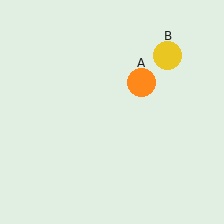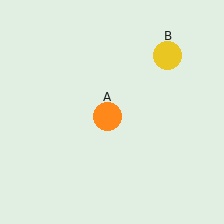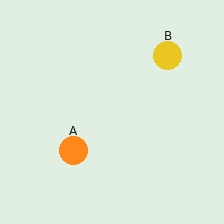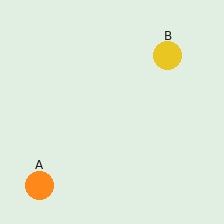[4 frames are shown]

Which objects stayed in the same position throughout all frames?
Yellow circle (object B) remained stationary.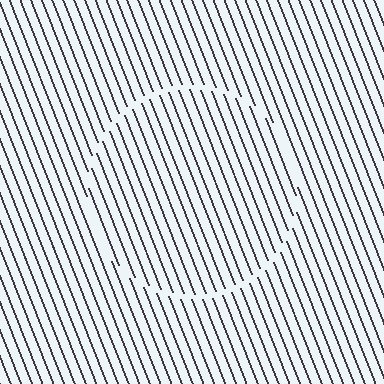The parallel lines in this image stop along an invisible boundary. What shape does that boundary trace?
An illusory circle. The interior of the shape contains the same grating, shifted by half a period — the contour is defined by the phase discontinuity where line-ends from the inner and outer gratings abut.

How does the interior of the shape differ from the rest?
The interior of the shape contains the same grating, shifted by half a period — the contour is defined by the phase discontinuity where line-ends from the inner and outer gratings abut.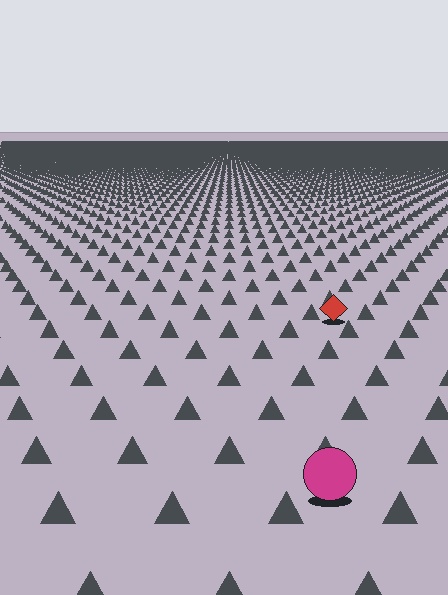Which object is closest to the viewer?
The magenta circle is closest. The texture marks near it are larger and more spread out.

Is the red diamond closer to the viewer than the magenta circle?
No. The magenta circle is closer — you can tell from the texture gradient: the ground texture is coarser near it.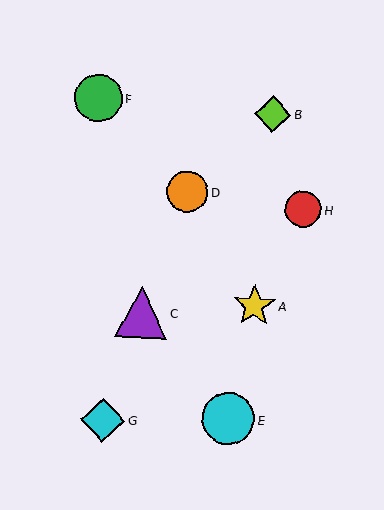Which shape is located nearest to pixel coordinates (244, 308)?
The yellow star (labeled A) at (254, 306) is nearest to that location.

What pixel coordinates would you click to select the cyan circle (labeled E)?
Click at (228, 419) to select the cyan circle E.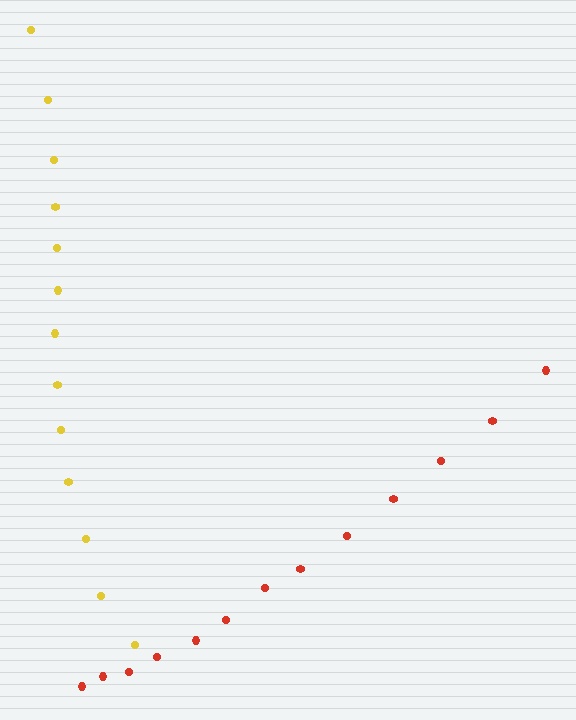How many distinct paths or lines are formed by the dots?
There are 2 distinct paths.